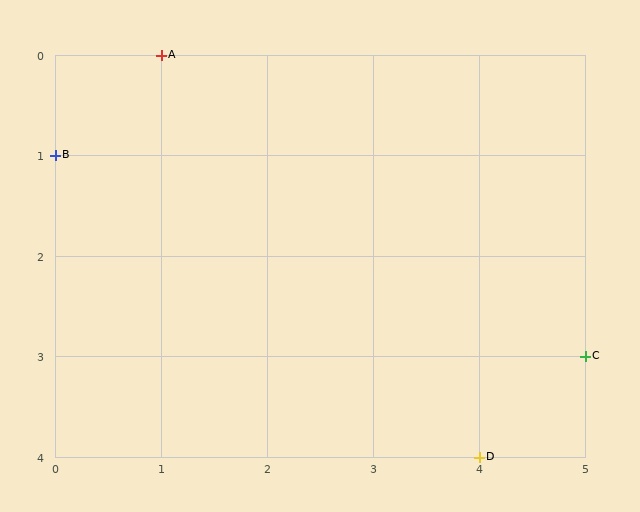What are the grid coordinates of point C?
Point C is at grid coordinates (5, 3).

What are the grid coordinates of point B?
Point B is at grid coordinates (0, 1).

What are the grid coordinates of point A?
Point A is at grid coordinates (1, 0).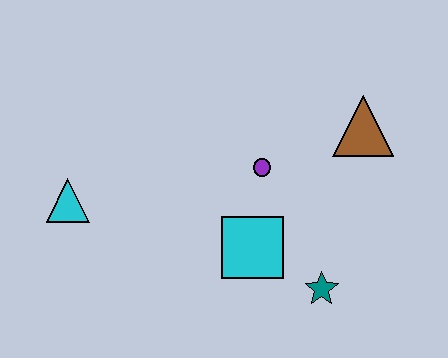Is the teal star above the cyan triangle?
No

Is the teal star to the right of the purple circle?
Yes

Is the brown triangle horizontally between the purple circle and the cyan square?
No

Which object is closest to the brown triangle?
The purple circle is closest to the brown triangle.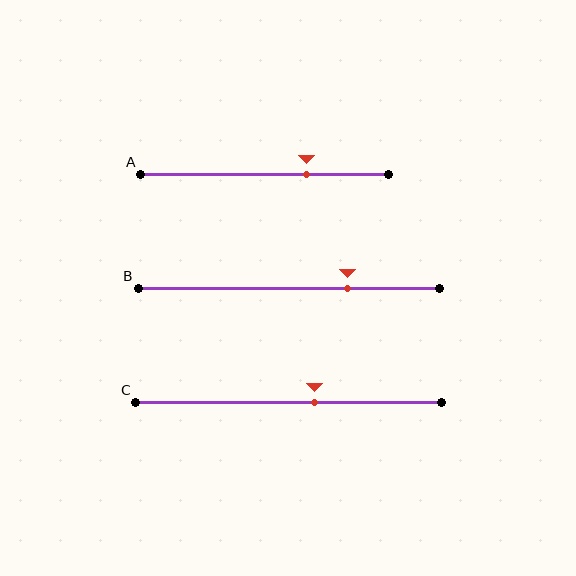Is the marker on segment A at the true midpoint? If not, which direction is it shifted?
No, the marker on segment A is shifted to the right by about 17% of the segment length.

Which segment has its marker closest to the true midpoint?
Segment C has its marker closest to the true midpoint.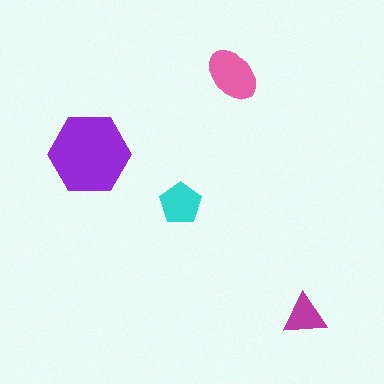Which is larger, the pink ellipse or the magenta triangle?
The pink ellipse.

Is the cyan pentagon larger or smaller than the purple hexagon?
Smaller.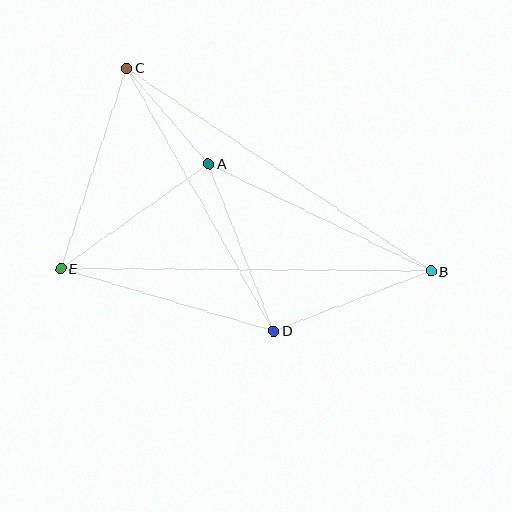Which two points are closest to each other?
Points A and C are closest to each other.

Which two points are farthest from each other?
Points B and E are farthest from each other.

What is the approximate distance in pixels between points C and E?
The distance between C and E is approximately 211 pixels.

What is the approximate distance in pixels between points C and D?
The distance between C and D is approximately 301 pixels.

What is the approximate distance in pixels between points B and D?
The distance between B and D is approximately 168 pixels.